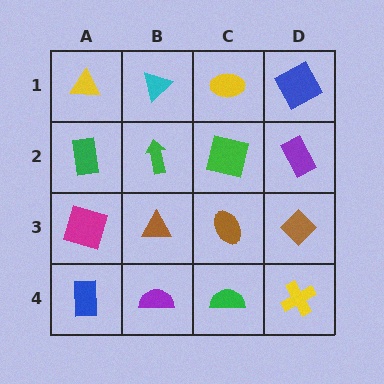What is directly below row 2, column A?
A magenta square.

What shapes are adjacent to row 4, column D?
A brown diamond (row 3, column D), a green semicircle (row 4, column C).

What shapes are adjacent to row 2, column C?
A yellow ellipse (row 1, column C), a brown ellipse (row 3, column C), a green arrow (row 2, column B), a purple rectangle (row 2, column D).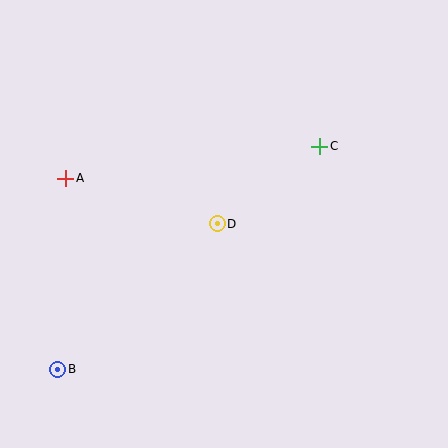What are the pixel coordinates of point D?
Point D is at (217, 224).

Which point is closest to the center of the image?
Point D at (217, 224) is closest to the center.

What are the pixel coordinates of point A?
Point A is at (66, 178).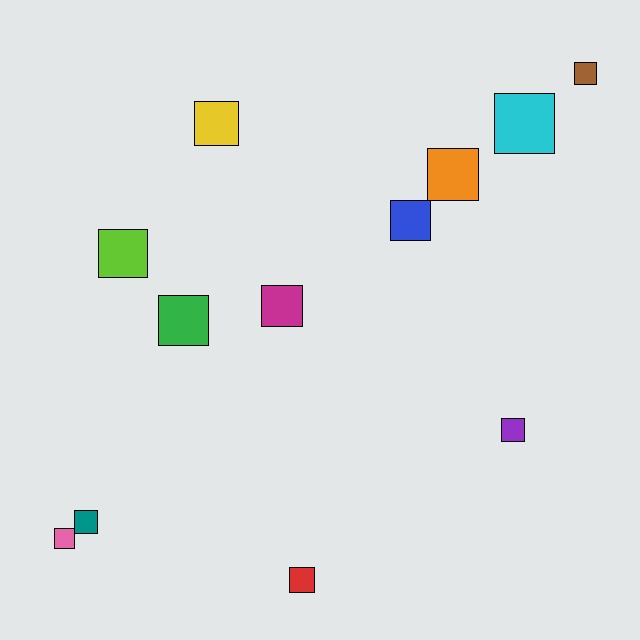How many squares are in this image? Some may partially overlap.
There are 12 squares.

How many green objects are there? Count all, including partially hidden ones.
There is 1 green object.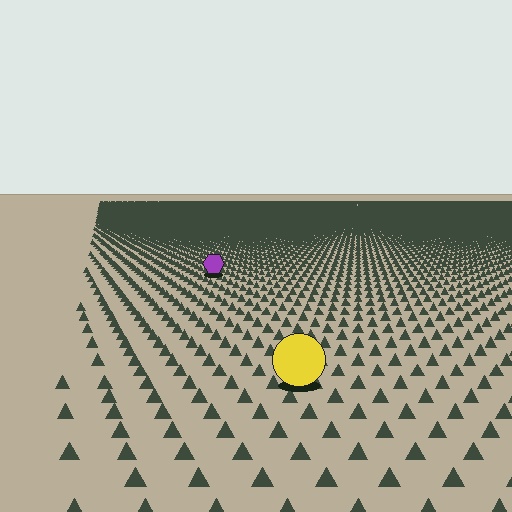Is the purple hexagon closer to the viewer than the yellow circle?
No. The yellow circle is closer — you can tell from the texture gradient: the ground texture is coarser near it.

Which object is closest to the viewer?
The yellow circle is closest. The texture marks near it are larger and more spread out.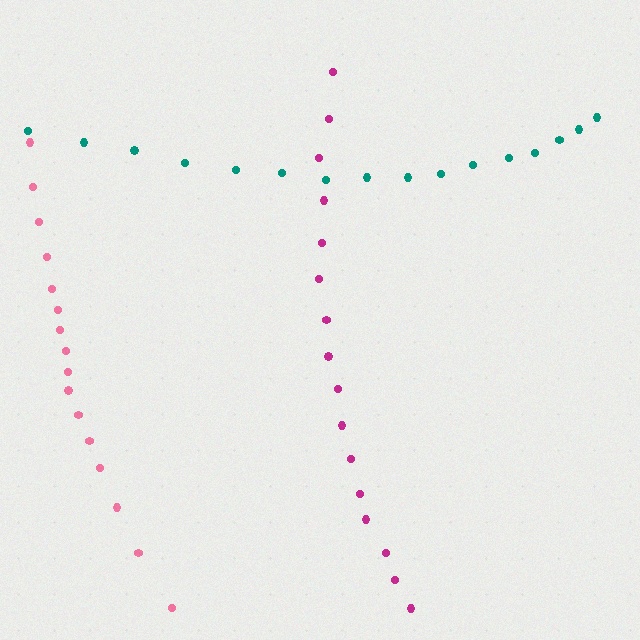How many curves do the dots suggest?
There are 3 distinct paths.